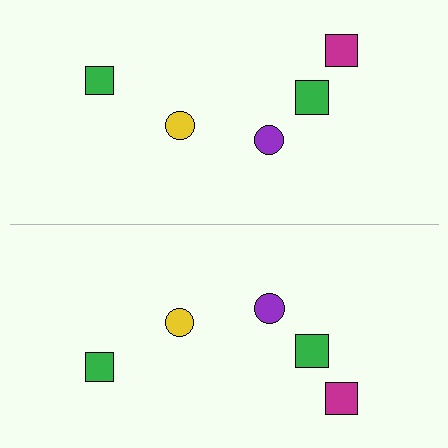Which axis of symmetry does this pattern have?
The pattern has a horizontal axis of symmetry running through the center of the image.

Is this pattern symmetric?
Yes, this pattern has bilateral (reflection) symmetry.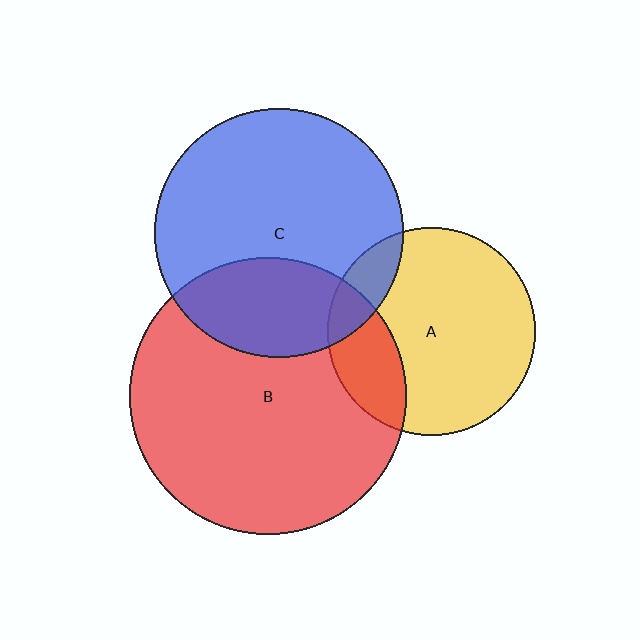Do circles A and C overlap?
Yes.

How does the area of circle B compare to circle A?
Approximately 1.8 times.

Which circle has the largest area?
Circle B (red).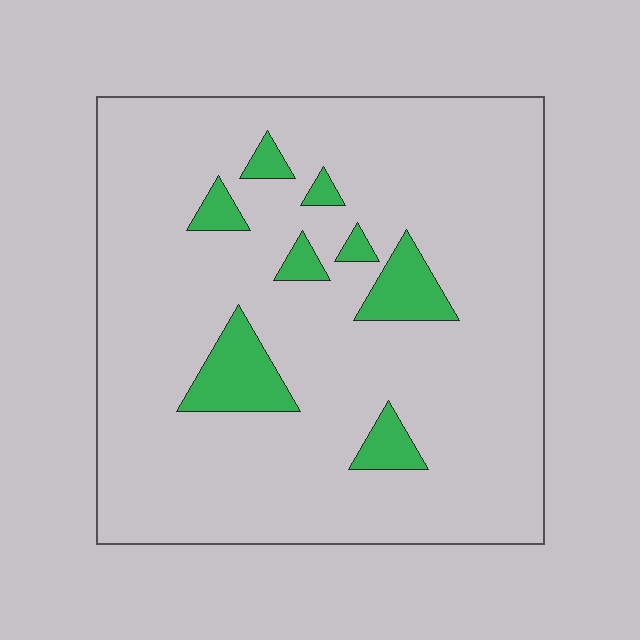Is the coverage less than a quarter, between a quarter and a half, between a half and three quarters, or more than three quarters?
Less than a quarter.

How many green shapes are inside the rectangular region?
8.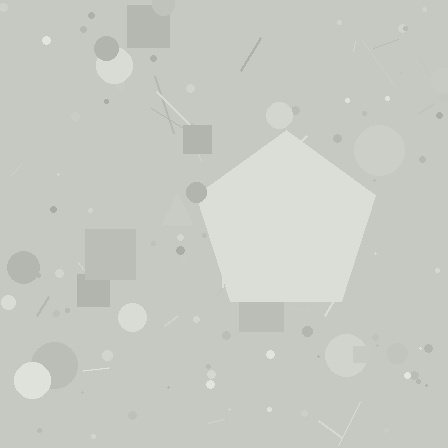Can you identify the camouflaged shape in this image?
The camouflaged shape is a pentagon.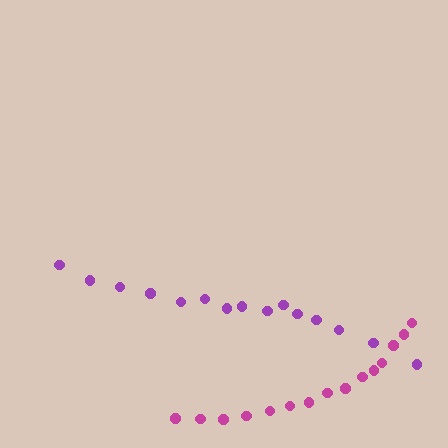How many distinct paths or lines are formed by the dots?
There are 2 distinct paths.